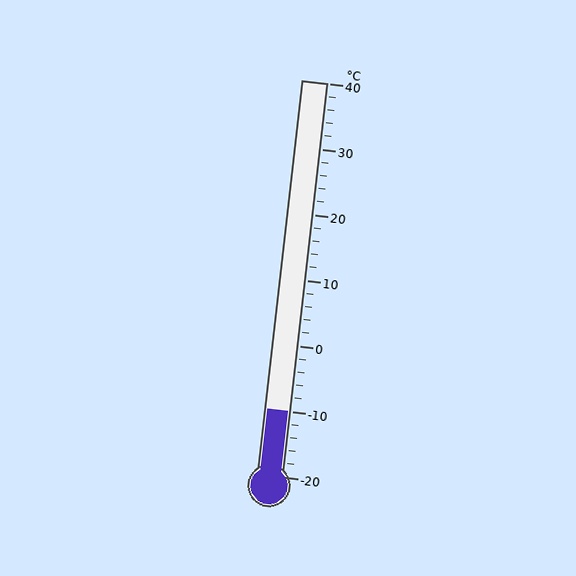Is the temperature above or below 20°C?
The temperature is below 20°C.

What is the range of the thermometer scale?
The thermometer scale ranges from -20°C to 40°C.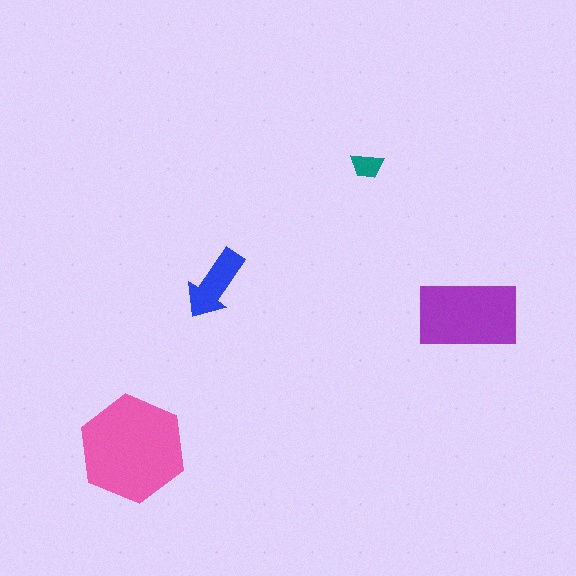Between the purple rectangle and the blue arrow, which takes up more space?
The purple rectangle.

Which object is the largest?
The pink hexagon.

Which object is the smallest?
The teal trapezoid.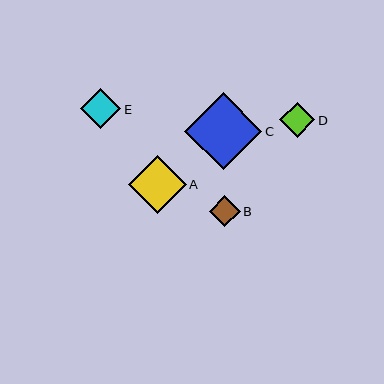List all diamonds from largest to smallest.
From largest to smallest: C, A, E, D, B.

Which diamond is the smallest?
Diamond B is the smallest with a size of approximately 31 pixels.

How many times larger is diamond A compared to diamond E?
Diamond A is approximately 1.4 times the size of diamond E.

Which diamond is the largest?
Diamond C is the largest with a size of approximately 77 pixels.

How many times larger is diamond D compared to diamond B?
Diamond D is approximately 1.1 times the size of diamond B.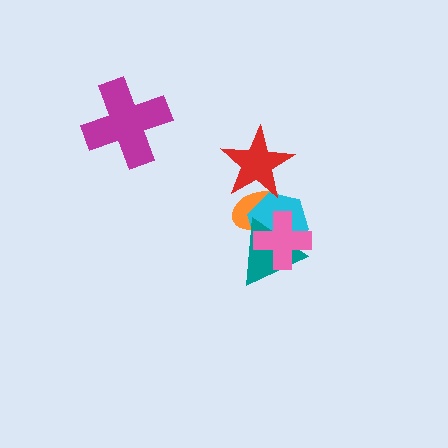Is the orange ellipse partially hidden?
Yes, it is partially covered by another shape.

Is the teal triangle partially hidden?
Yes, it is partially covered by another shape.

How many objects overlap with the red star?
2 objects overlap with the red star.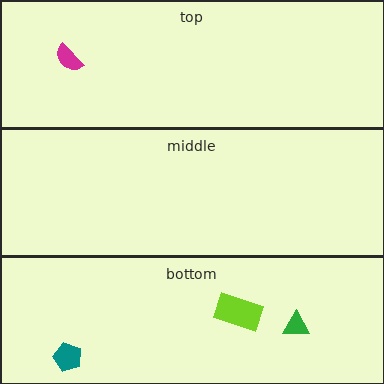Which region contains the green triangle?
The bottom region.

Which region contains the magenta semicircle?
The top region.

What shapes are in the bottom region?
The green triangle, the lime rectangle, the teal pentagon.